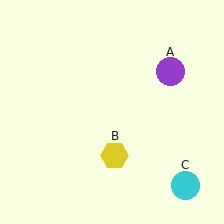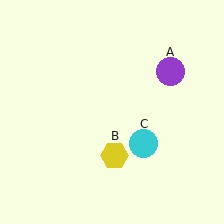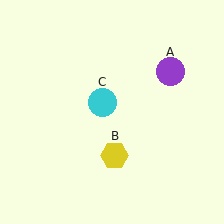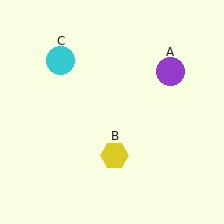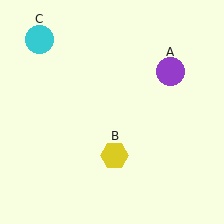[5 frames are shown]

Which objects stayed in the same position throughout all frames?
Purple circle (object A) and yellow hexagon (object B) remained stationary.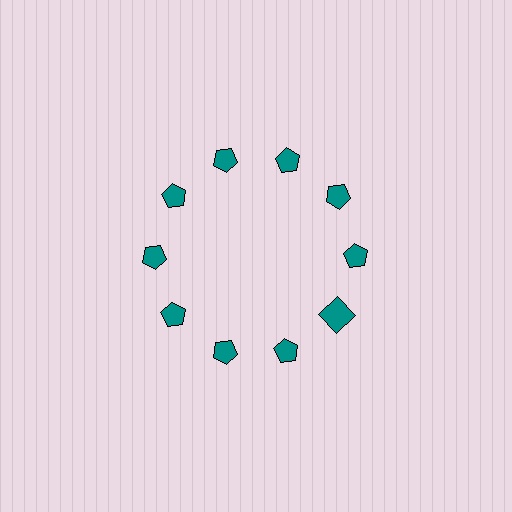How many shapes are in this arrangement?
There are 10 shapes arranged in a ring pattern.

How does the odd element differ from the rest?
It has a different shape: square instead of pentagon.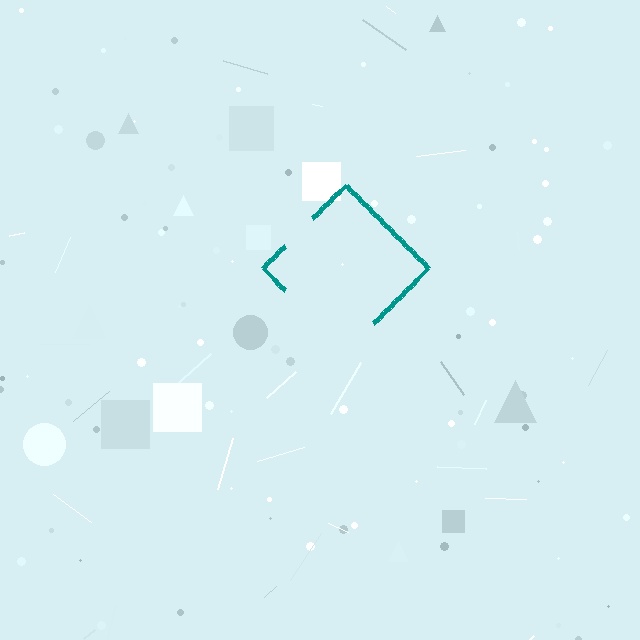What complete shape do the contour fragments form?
The contour fragments form a diamond.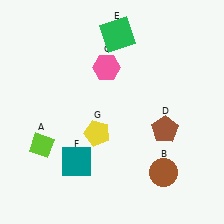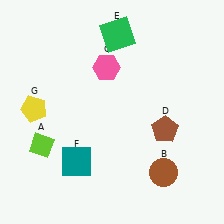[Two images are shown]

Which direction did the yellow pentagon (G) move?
The yellow pentagon (G) moved left.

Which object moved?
The yellow pentagon (G) moved left.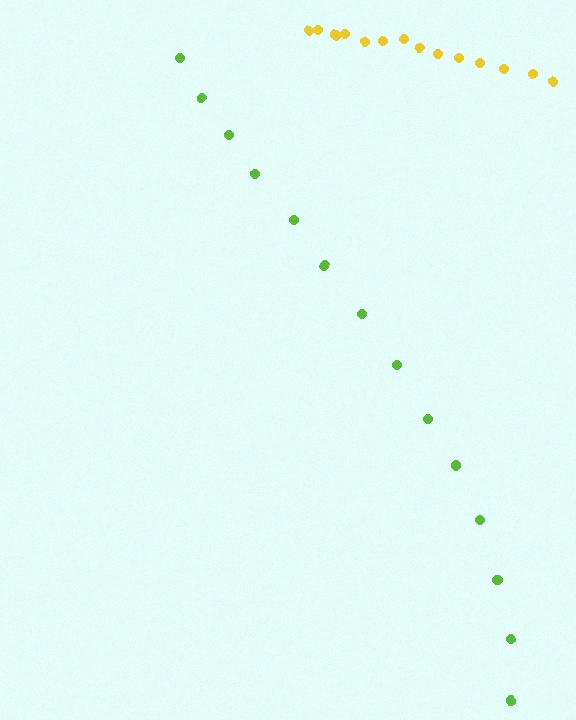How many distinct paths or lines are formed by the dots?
There are 2 distinct paths.